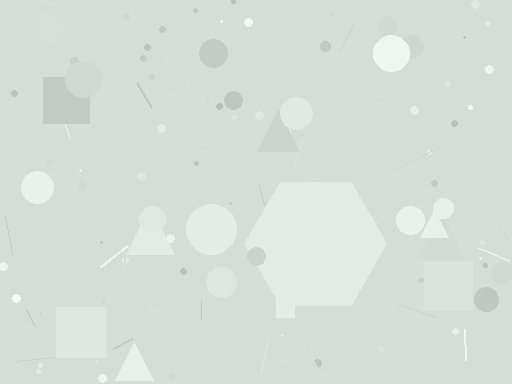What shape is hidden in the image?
A hexagon is hidden in the image.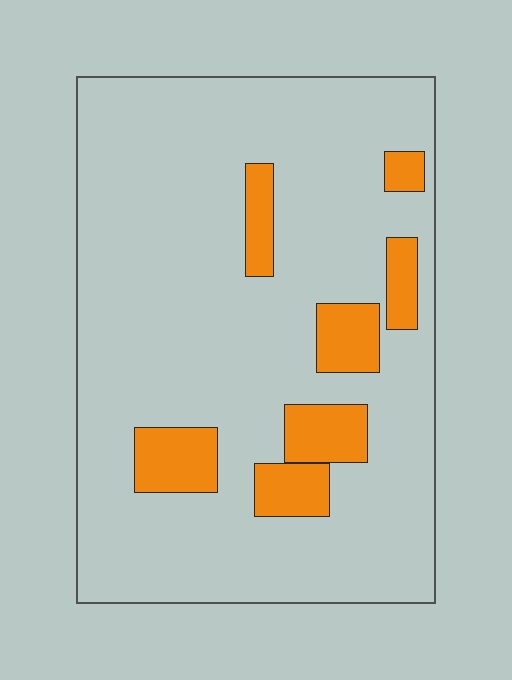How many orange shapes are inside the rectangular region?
7.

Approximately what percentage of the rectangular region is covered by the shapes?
Approximately 15%.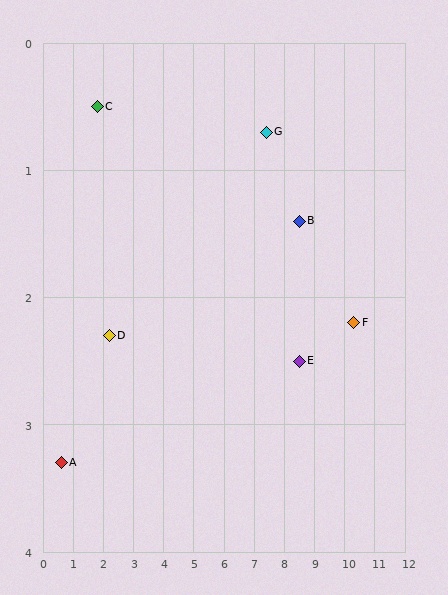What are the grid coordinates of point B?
Point B is at approximately (8.5, 1.4).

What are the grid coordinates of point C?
Point C is at approximately (1.8, 0.5).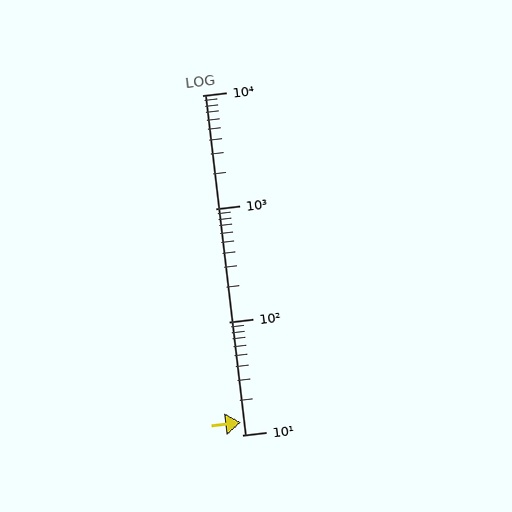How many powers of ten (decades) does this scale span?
The scale spans 3 decades, from 10 to 10000.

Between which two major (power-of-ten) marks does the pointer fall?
The pointer is between 10 and 100.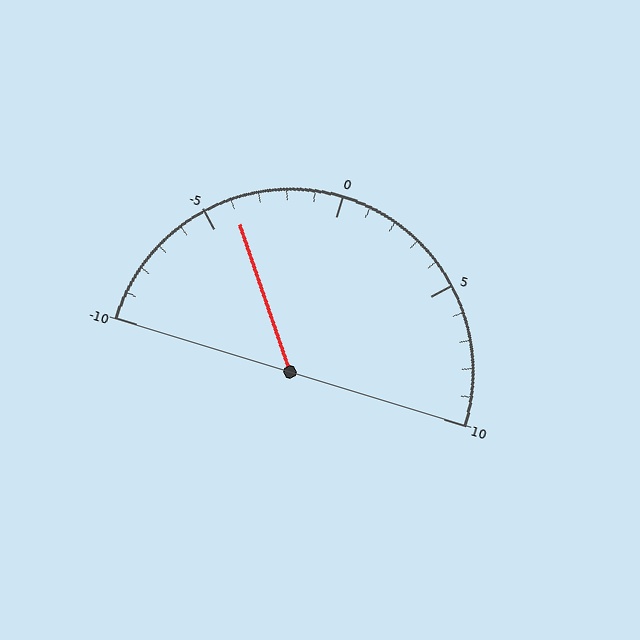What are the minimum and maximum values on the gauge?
The gauge ranges from -10 to 10.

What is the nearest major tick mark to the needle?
The nearest major tick mark is -5.